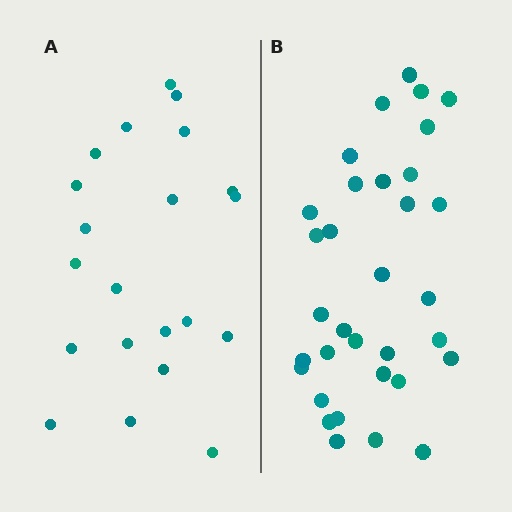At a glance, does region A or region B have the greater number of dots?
Region B (the right region) has more dots.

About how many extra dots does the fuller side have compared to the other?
Region B has roughly 12 or so more dots than region A.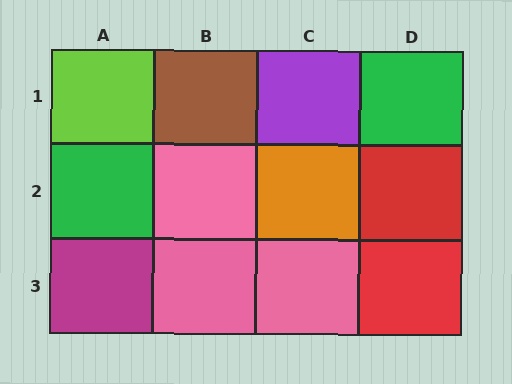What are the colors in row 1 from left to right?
Lime, brown, purple, green.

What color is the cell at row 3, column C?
Pink.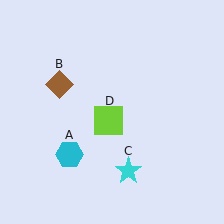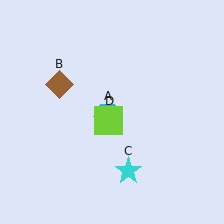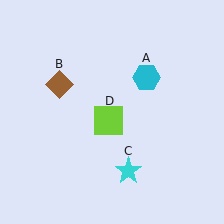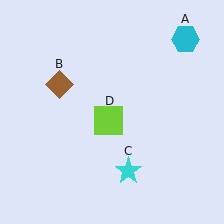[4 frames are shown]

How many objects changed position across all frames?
1 object changed position: cyan hexagon (object A).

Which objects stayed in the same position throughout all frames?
Brown diamond (object B) and cyan star (object C) and lime square (object D) remained stationary.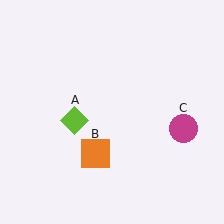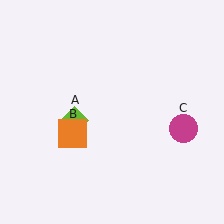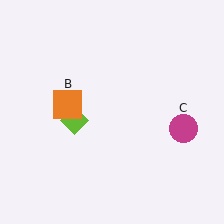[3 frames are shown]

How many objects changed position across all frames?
1 object changed position: orange square (object B).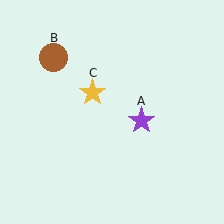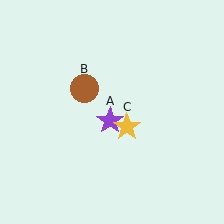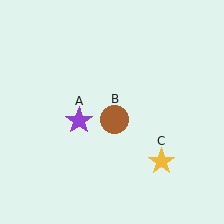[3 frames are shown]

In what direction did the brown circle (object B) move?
The brown circle (object B) moved down and to the right.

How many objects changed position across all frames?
3 objects changed position: purple star (object A), brown circle (object B), yellow star (object C).